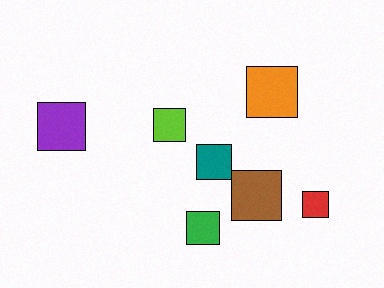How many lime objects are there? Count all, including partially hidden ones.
There is 1 lime object.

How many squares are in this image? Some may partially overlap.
There are 7 squares.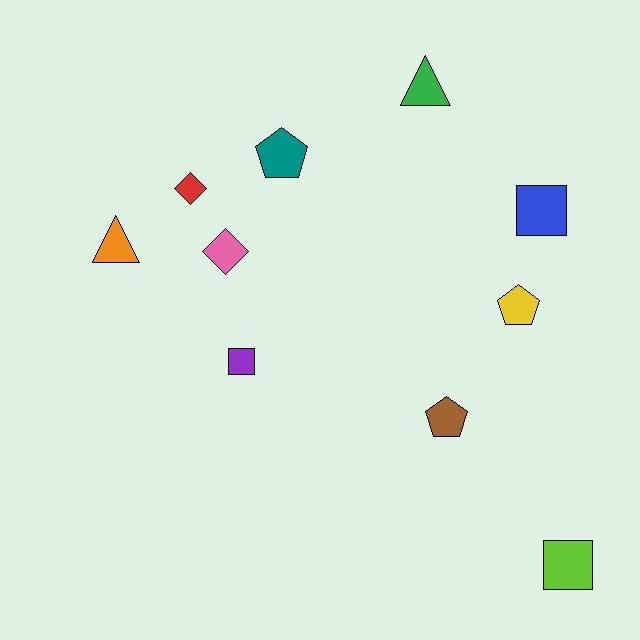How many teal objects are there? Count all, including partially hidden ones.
There is 1 teal object.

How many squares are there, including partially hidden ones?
There are 3 squares.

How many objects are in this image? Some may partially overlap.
There are 10 objects.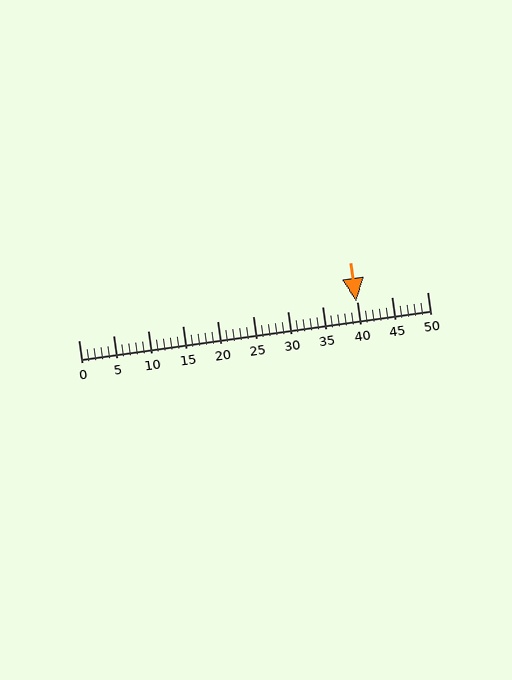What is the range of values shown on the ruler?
The ruler shows values from 0 to 50.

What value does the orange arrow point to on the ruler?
The orange arrow points to approximately 40.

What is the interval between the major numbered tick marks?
The major tick marks are spaced 5 units apart.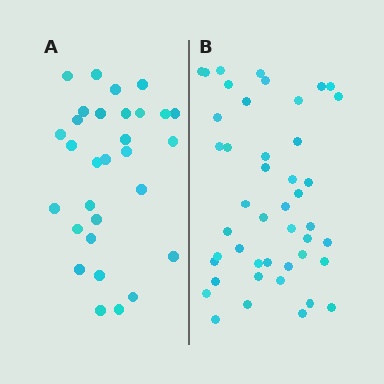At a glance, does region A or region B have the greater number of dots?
Region B (the right region) has more dots.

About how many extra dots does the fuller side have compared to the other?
Region B has approximately 15 more dots than region A.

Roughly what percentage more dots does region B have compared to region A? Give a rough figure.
About 50% more.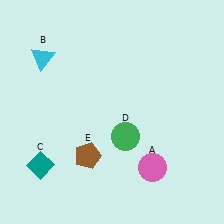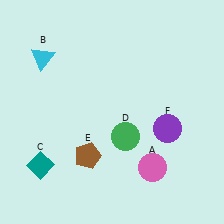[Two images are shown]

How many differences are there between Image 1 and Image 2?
There is 1 difference between the two images.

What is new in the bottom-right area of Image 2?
A purple circle (F) was added in the bottom-right area of Image 2.